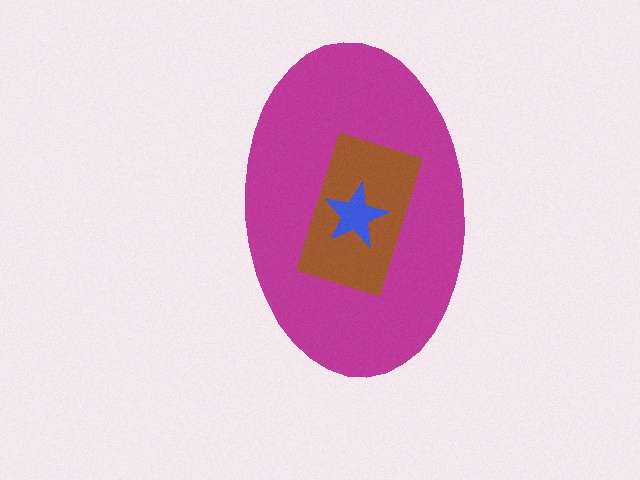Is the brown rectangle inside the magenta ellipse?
Yes.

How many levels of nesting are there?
3.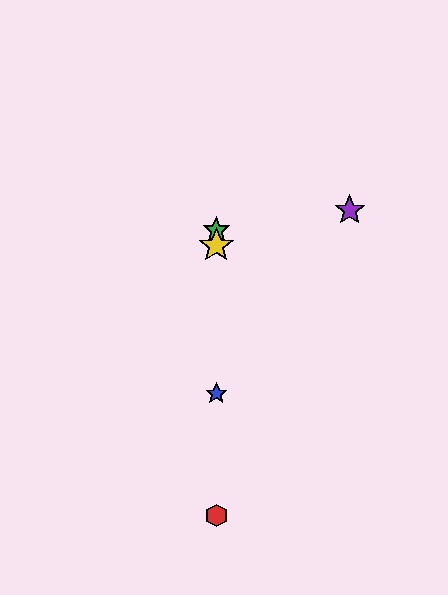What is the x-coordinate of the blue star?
The blue star is at x≈216.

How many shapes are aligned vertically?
4 shapes (the red hexagon, the blue star, the green star, the yellow star) are aligned vertically.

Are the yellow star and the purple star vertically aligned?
No, the yellow star is at x≈216 and the purple star is at x≈350.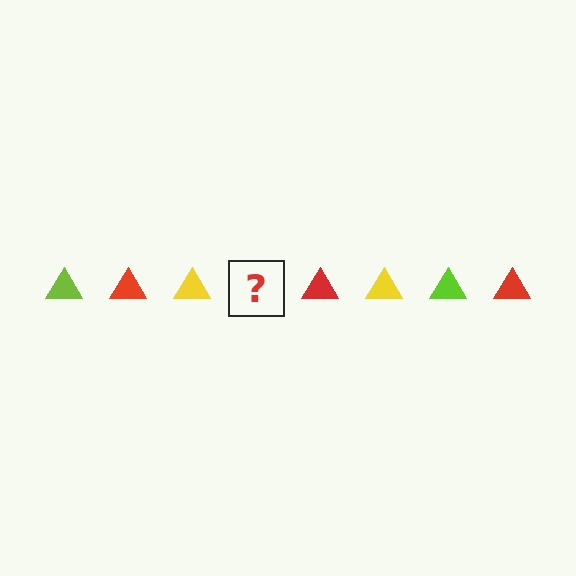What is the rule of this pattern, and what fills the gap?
The rule is that the pattern cycles through lime, red, yellow triangles. The gap should be filled with a lime triangle.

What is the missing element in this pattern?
The missing element is a lime triangle.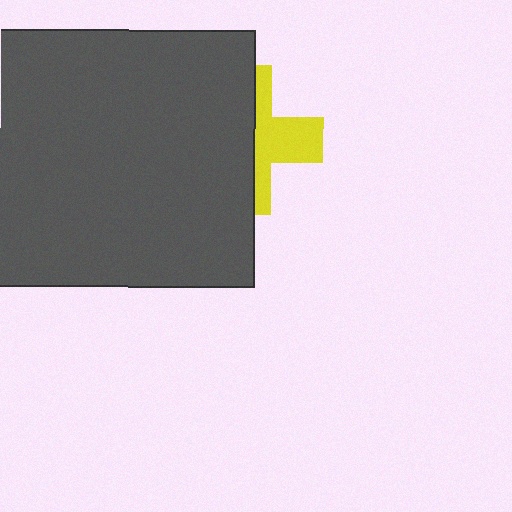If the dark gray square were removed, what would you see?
You would see the complete yellow cross.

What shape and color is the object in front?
The object in front is a dark gray square.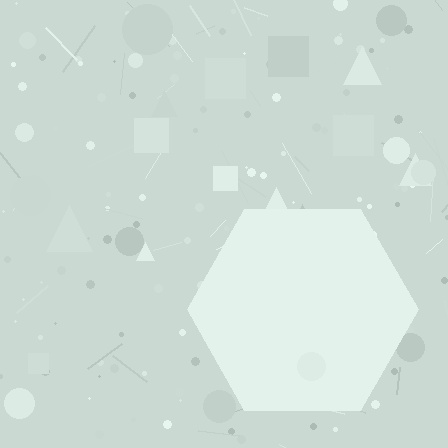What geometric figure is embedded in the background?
A hexagon is embedded in the background.